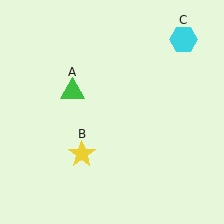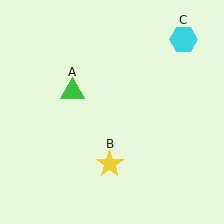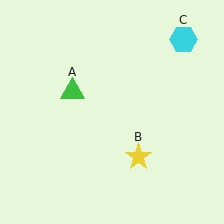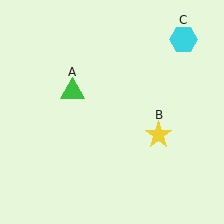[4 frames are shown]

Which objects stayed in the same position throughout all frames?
Green triangle (object A) and cyan hexagon (object C) remained stationary.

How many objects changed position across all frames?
1 object changed position: yellow star (object B).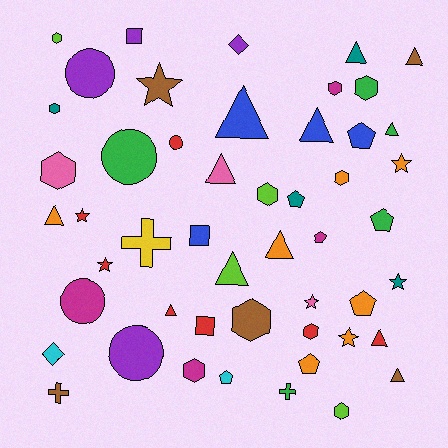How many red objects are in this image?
There are 7 red objects.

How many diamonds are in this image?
There are 2 diamonds.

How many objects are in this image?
There are 50 objects.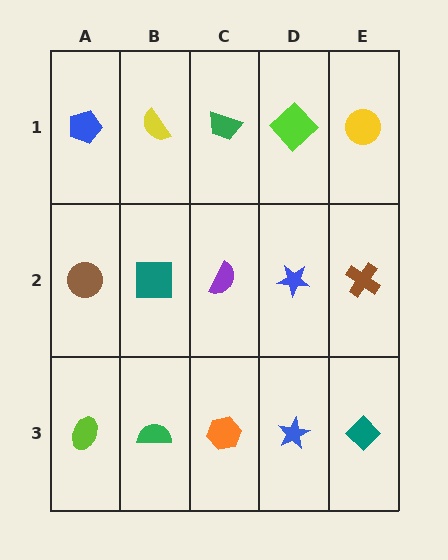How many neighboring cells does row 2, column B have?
4.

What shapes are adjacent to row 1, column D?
A blue star (row 2, column D), a green trapezoid (row 1, column C), a yellow circle (row 1, column E).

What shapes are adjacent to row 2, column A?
A blue pentagon (row 1, column A), a lime ellipse (row 3, column A), a teal square (row 2, column B).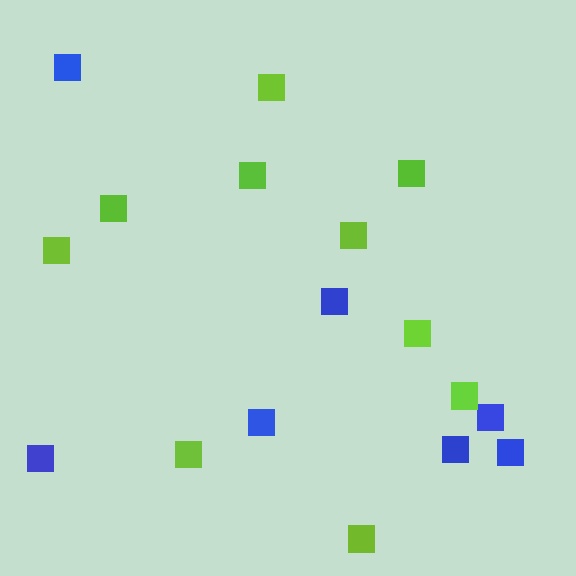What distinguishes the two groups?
There are 2 groups: one group of blue squares (7) and one group of lime squares (10).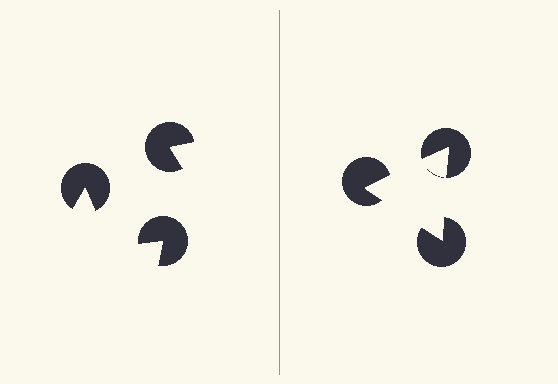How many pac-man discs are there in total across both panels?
6 — 3 on each side.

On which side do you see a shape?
An illusory triangle appears on the right side. On the left side the wedge cuts are rotated, so no coherent shape forms.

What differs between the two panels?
The pac-man discs are positioned identically on both sides; only the wedge orientations differ. On the right they align to a triangle; on the left they are misaligned.